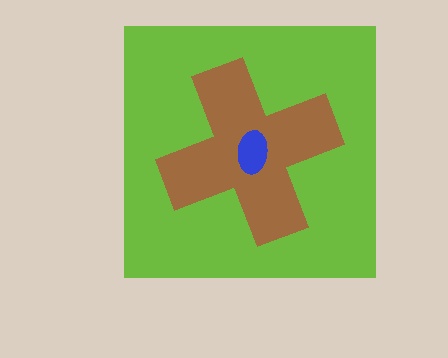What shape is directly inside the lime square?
The brown cross.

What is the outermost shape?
The lime square.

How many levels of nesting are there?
3.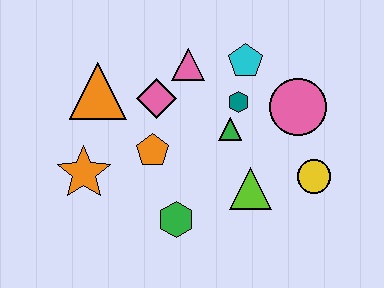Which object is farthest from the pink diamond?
The yellow circle is farthest from the pink diamond.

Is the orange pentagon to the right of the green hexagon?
No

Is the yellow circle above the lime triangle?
Yes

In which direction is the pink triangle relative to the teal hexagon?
The pink triangle is to the left of the teal hexagon.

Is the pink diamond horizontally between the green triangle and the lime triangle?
No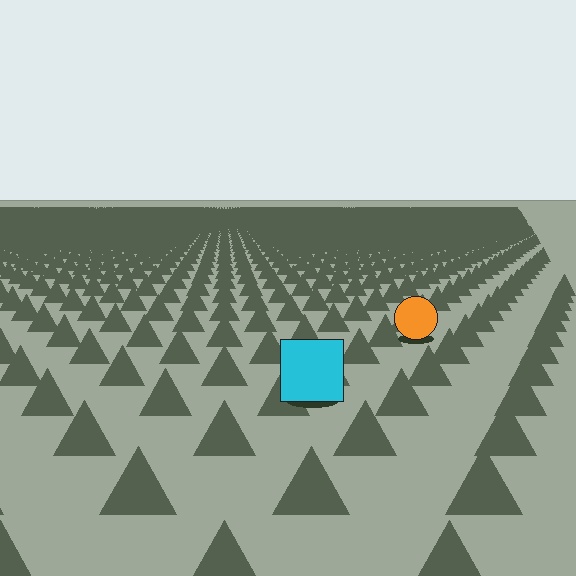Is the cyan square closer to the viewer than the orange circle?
Yes. The cyan square is closer — you can tell from the texture gradient: the ground texture is coarser near it.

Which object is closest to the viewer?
The cyan square is closest. The texture marks near it are larger and more spread out.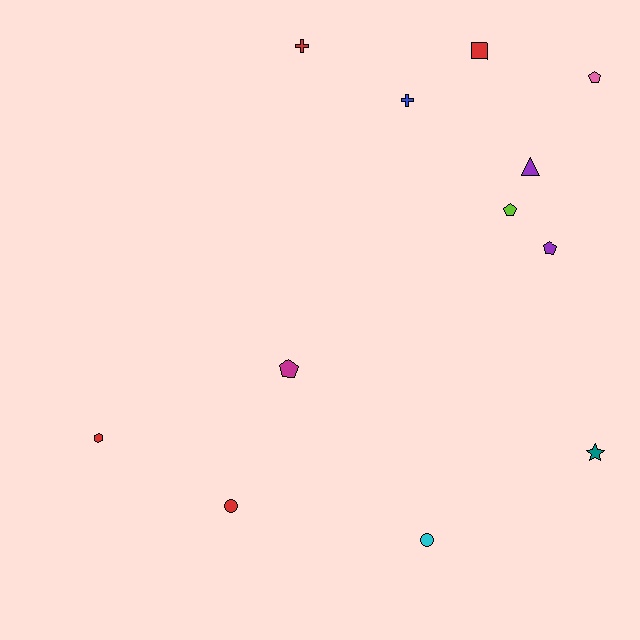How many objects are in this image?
There are 12 objects.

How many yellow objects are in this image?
There are no yellow objects.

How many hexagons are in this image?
There is 1 hexagon.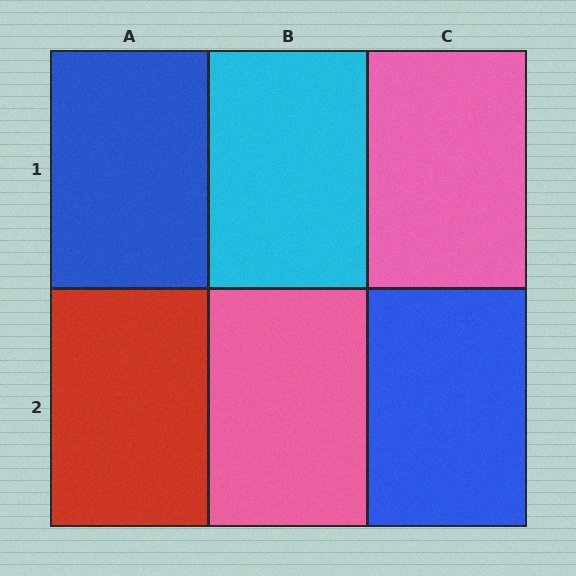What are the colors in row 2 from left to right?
Red, pink, blue.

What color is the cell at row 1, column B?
Cyan.